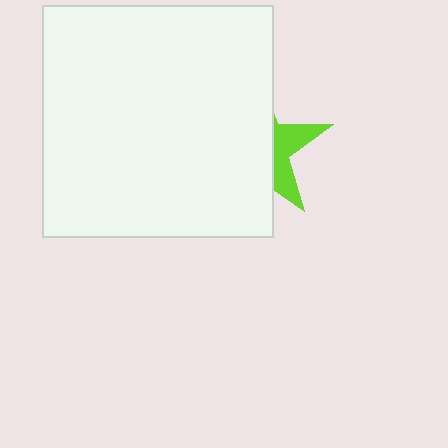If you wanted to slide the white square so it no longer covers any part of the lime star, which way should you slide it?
Slide it left — that is the most direct way to separate the two shapes.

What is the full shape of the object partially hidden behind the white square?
The partially hidden object is a lime star.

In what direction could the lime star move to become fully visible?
The lime star could move right. That would shift it out from behind the white square entirely.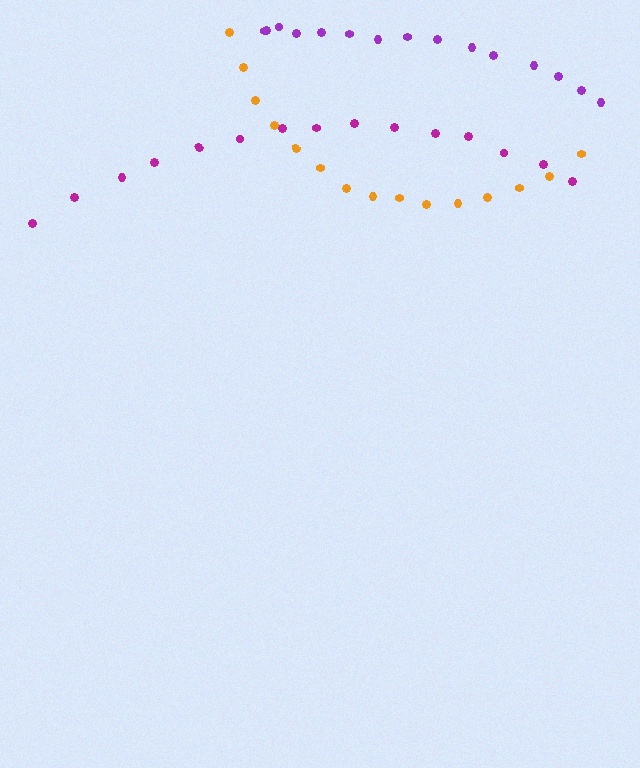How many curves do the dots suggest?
There are 3 distinct paths.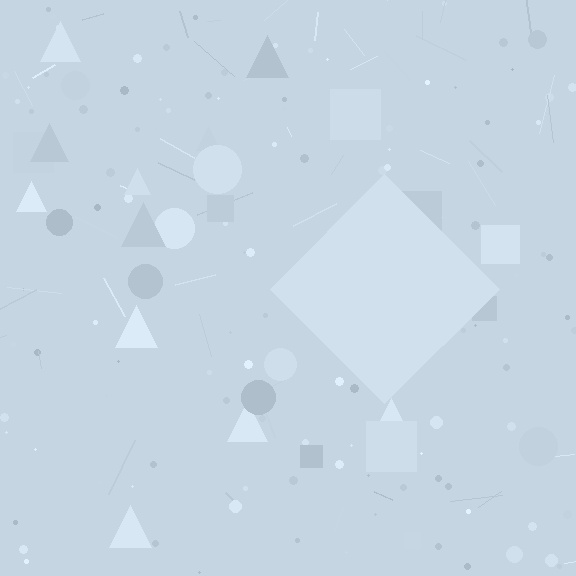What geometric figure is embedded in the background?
A diamond is embedded in the background.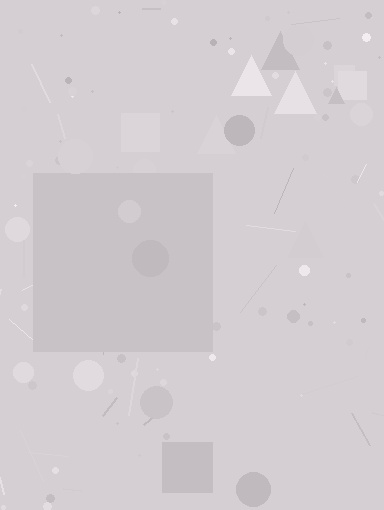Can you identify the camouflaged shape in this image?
The camouflaged shape is a square.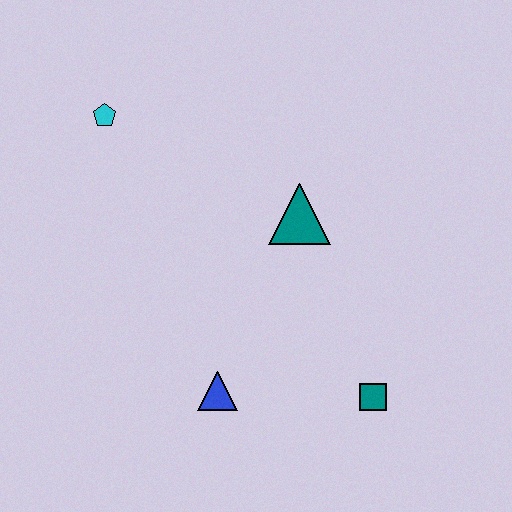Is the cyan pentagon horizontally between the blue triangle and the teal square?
No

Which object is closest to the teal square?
The blue triangle is closest to the teal square.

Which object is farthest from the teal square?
The cyan pentagon is farthest from the teal square.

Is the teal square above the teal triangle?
No